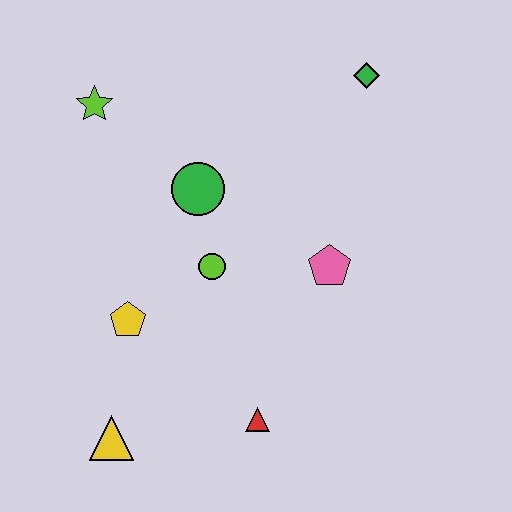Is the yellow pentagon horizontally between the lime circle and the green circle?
No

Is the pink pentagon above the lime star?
No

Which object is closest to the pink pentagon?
The lime circle is closest to the pink pentagon.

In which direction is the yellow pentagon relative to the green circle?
The yellow pentagon is below the green circle.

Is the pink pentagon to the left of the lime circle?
No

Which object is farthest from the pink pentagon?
The lime star is farthest from the pink pentagon.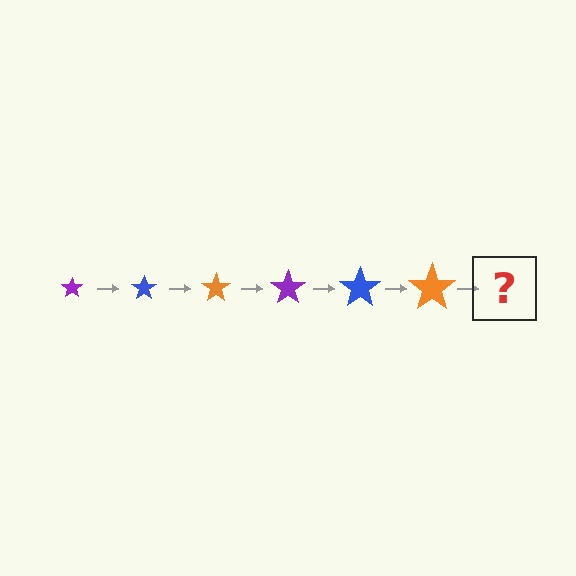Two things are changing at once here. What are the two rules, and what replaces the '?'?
The two rules are that the star grows larger each step and the color cycles through purple, blue, and orange. The '?' should be a purple star, larger than the previous one.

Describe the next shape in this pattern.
It should be a purple star, larger than the previous one.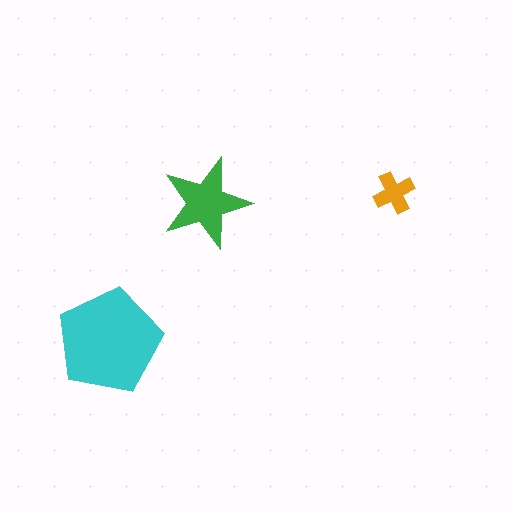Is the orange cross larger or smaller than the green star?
Smaller.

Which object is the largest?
The cyan pentagon.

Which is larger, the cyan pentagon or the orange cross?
The cyan pentagon.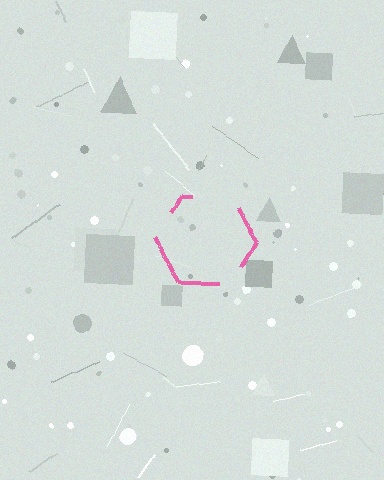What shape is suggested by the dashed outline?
The dashed outline suggests a hexagon.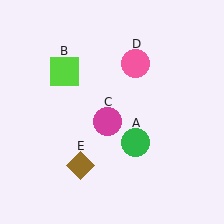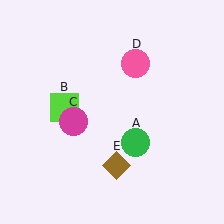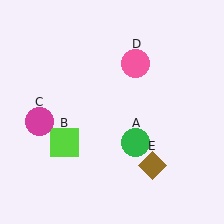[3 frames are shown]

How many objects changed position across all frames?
3 objects changed position: lime square (object B), magenta circle (object C), brown diamond (object E).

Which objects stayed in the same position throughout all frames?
Green circle (object A) and pink circle (object D) remained stationary.